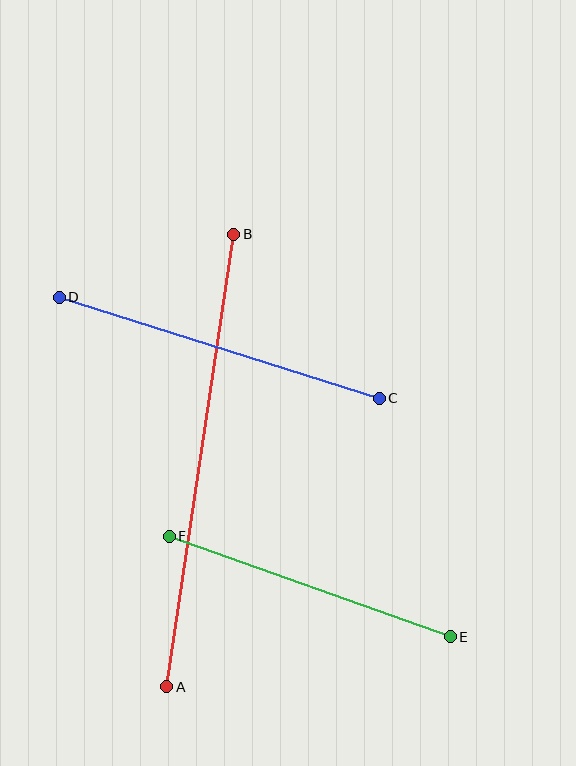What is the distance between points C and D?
The distance is approximately 336 pixels.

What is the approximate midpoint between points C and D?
The midpoint is at approximately (219, 348) pixels.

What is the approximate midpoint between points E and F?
The midpoint is at approximately (310, 586) pixels.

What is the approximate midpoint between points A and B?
The midpoint is at approximately (200, 461) pixels.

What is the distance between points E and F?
The distance is approximately 299 pixels.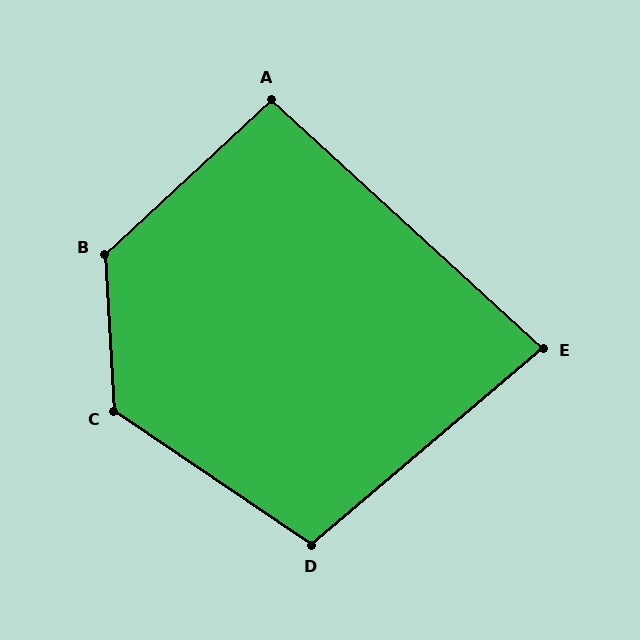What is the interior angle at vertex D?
Approximately 106 degrees (obtuse).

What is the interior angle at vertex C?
Approximately 128 degrees (obtuse).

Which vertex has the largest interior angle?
B, at approximately 129 degrees.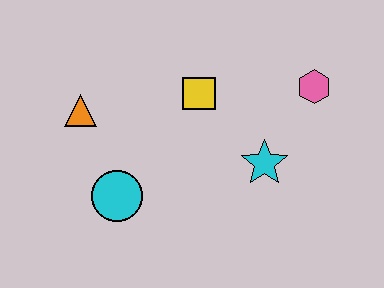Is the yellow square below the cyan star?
No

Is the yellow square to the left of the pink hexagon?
Yes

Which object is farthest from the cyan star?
The orange triangle is farthest from the cyan star.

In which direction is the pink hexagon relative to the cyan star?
The pink hexagon is above the cyan star.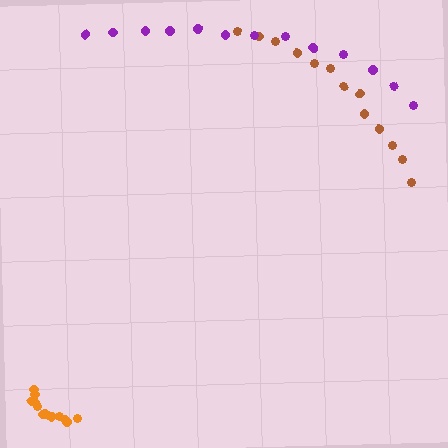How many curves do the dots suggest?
There are 3 distinct paths.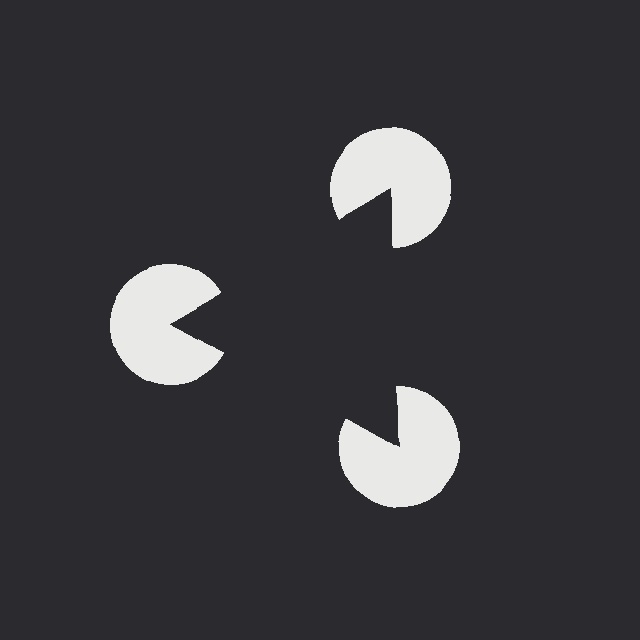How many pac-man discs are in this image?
There are 3 — one at each vertex of the illusory triangle.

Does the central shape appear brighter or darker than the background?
It typically appears slightly darker than the background, even though no actual brightness change is drawn.